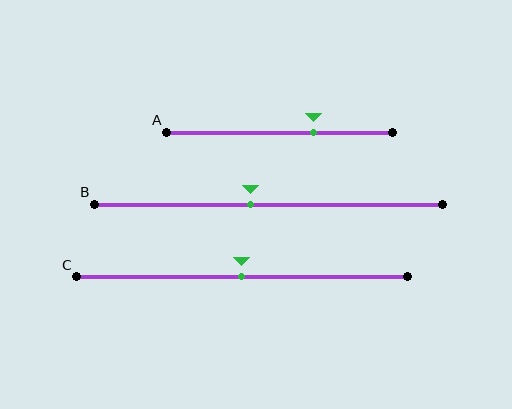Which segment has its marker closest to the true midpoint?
Segment C has its marker closest to the true midpoint.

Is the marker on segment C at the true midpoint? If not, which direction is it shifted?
Yes, the marker on segment C is at the true midpoint.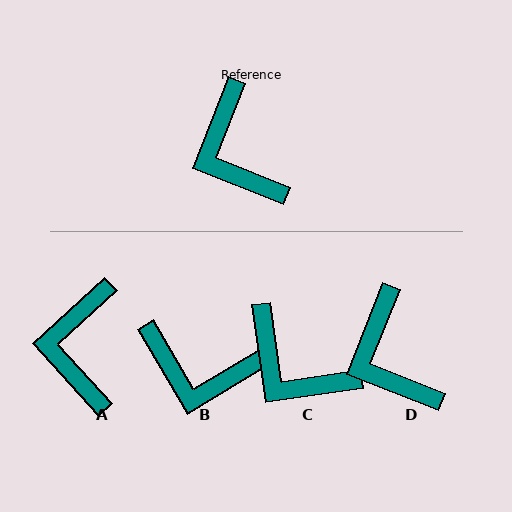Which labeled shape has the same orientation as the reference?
D.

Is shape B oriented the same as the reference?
No, it is off by about 52 degrees.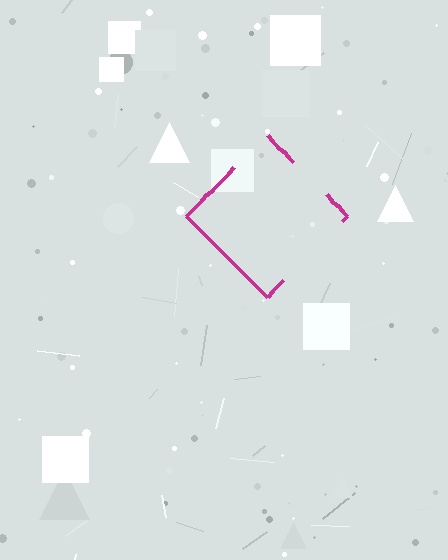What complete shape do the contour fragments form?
The contour fragments form a diamond.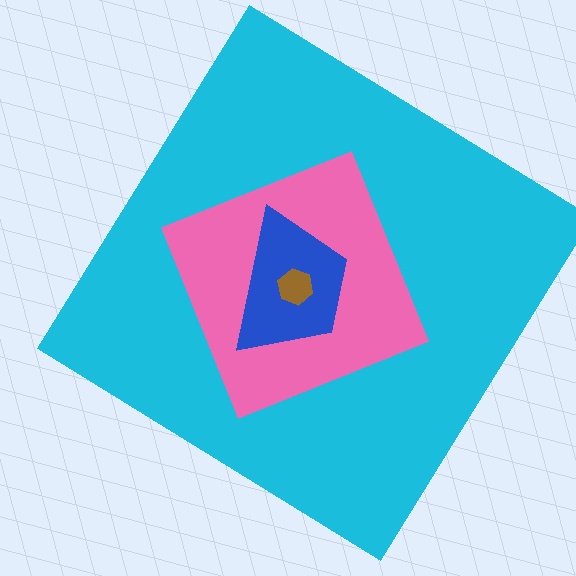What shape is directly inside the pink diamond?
The blue trapezoid.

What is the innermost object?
The brown hexagon.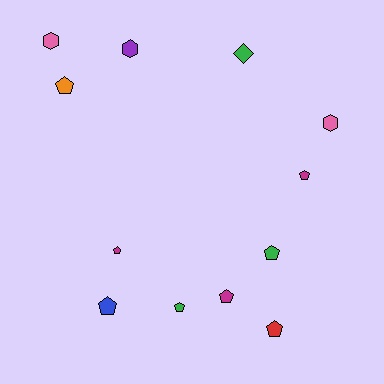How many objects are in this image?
There are 12 objects.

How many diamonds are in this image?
There is 1 diamond.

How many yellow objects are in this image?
There are no yellow objects.